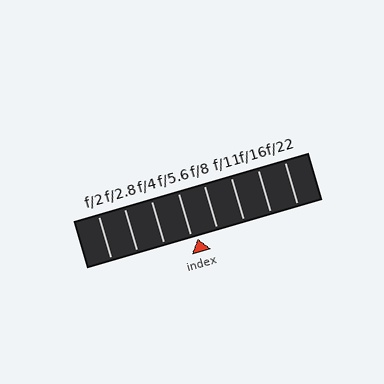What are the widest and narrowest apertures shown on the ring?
The widest aperture shown is f/2 and the narrowest is f/22.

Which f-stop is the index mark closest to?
The index mark is closest to f/5.6.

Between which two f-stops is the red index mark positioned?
The index mark is between f/5.6 and f/8.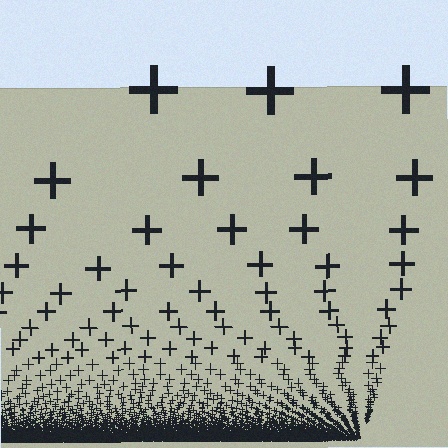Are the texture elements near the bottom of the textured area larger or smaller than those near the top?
Smaller. The gradient is inverted — elements near the bottom are smaller and denser.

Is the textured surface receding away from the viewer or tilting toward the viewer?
The surface appears to tilt toward the viewer. Texture elements get larger and sparser toward the top.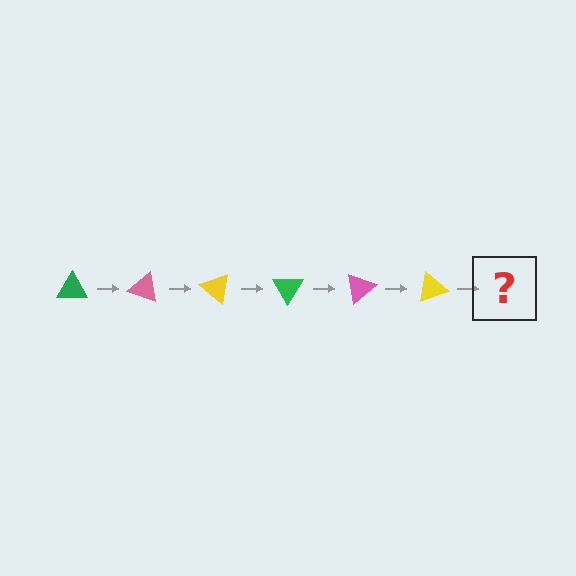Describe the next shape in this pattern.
It should be a green triangle, rotated 120 degrees from the start.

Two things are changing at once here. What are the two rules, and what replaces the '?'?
The two rules are that it rotates 20 degrees each step and the color cycles through green, pink, and yellow. The '?' should be a green triangle, rotated 120 degrees from the start.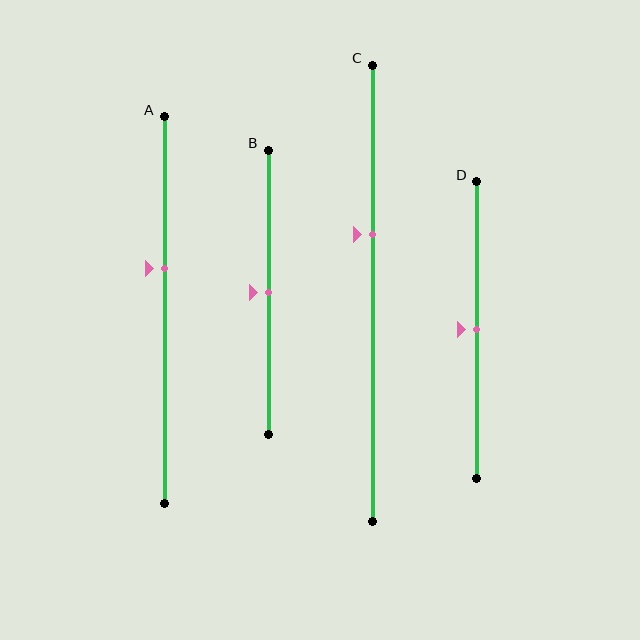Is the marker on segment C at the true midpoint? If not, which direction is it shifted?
No, the marker on segment C is shifted upward by about 13% of the segment length.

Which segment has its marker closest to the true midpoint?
Segment B has its marker closest to the true midpoint.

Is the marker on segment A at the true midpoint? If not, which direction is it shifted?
No, the marker on segment A is shifted upward by about 11% of the segment length.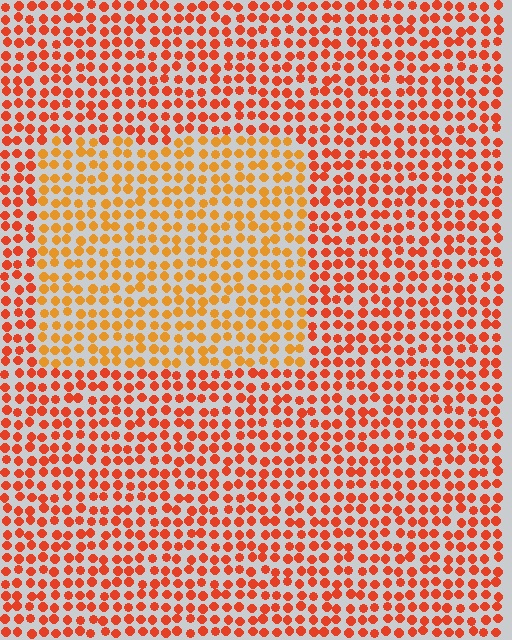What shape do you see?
I see a rectangle.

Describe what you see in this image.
The image is filled with small red elements in a uniform arrangement. A rectangle-shaped region is visible where the elements are tinted to a slightly different hue, forming a subtle color boundary.